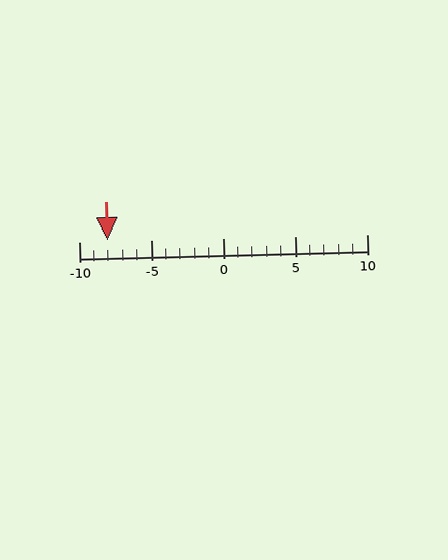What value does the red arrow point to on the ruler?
The red arrow points to approximately -8.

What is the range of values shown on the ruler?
The ruler shows values from -10 to 10.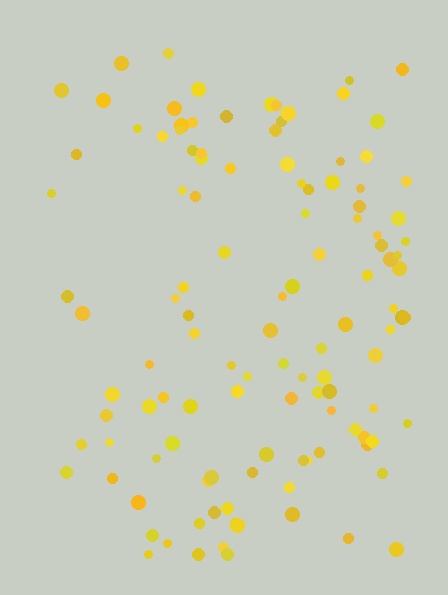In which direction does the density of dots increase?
From left to right, with the right side densest.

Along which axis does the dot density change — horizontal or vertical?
Horizontal.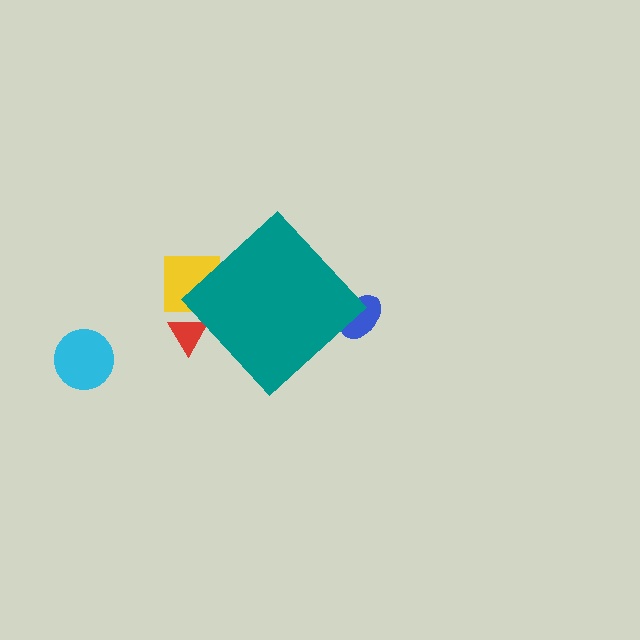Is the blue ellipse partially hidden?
Yes, the blue ellipse is partially hidden behind the teal diamond.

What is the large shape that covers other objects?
A teal diamond.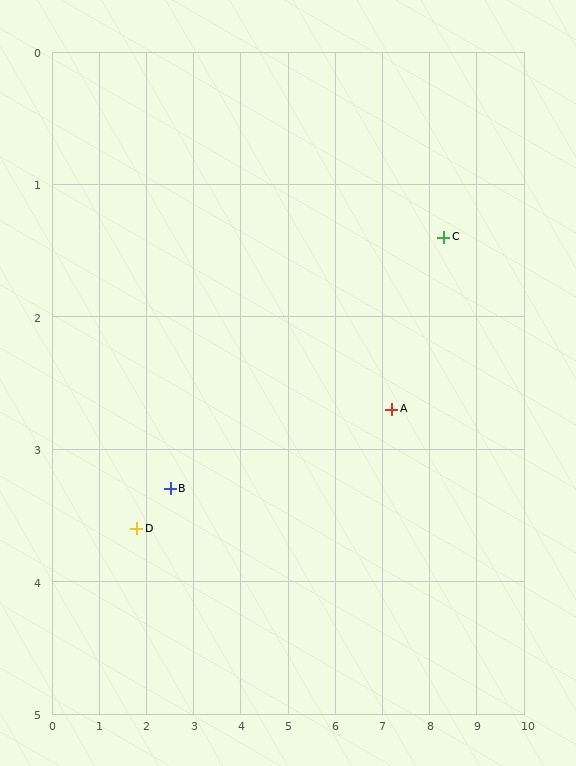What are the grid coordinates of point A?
Point A is at approximately (7.2, 2.7).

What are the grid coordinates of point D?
Point D is at approximately (1.8, 3.6).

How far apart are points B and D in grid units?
Points B and D are about 0.8 grid units apart.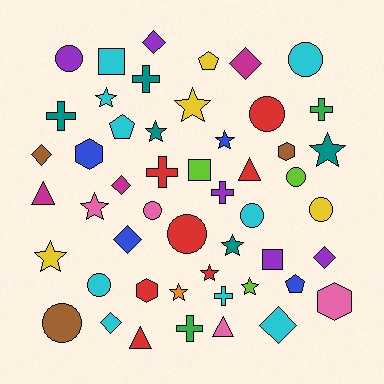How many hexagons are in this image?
There are 4 hexagons.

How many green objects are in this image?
There are 2 green objects.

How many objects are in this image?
There are 50 objects.